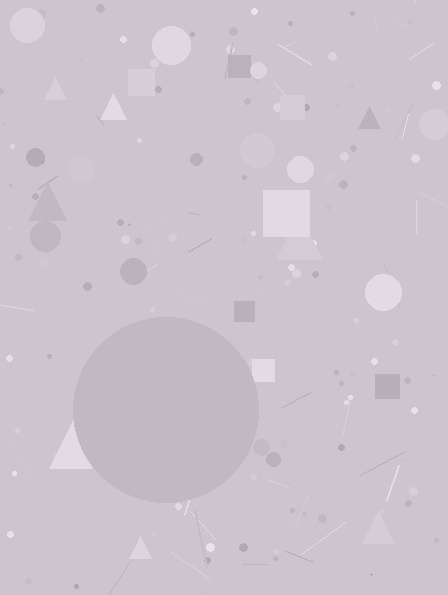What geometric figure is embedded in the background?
A circle is embedded in the background.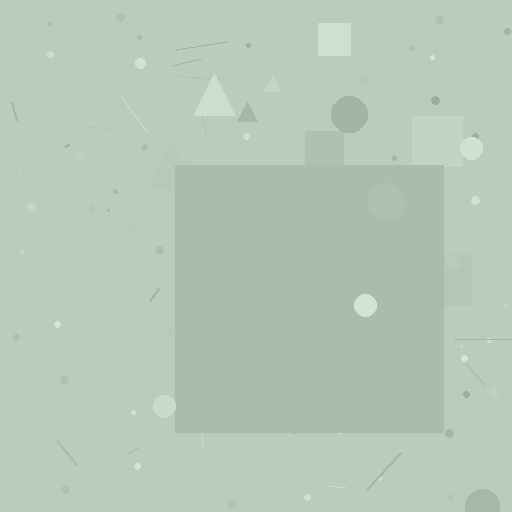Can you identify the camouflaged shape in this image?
The camouflaged shape is a square.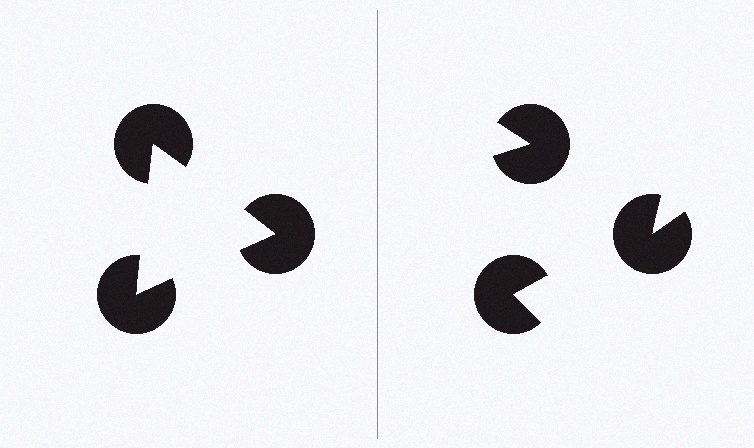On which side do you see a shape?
An illusory triangle appears on the left side. On the right side the wedge cuts are rotated, so no coherent shape forms.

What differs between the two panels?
The pac-man discs are positioned identically on both sides; only the wedge orientations differ. On the left they align to a triangle; on the right they are misaligned.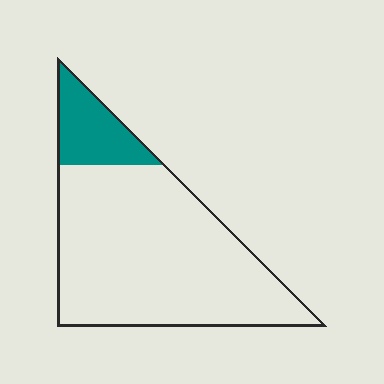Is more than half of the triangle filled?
No.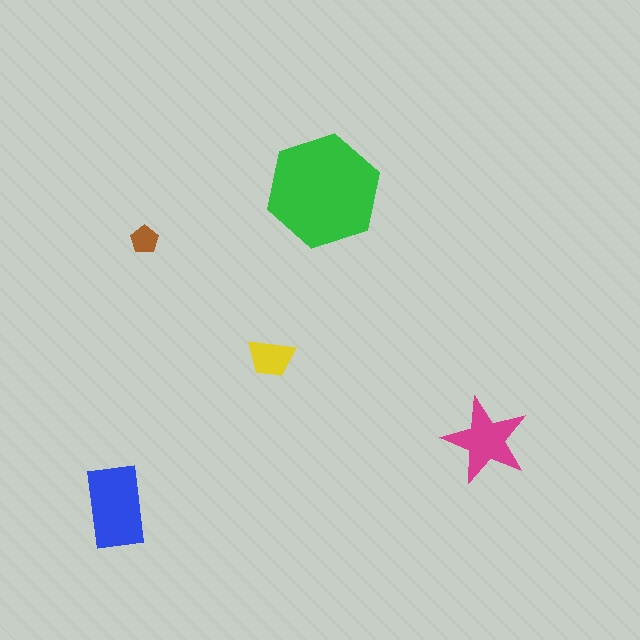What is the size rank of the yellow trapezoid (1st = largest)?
4th.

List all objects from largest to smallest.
The green hexagon, the blue rectangle, the magenta star, the yellow trapezoid, the brown pentagon.